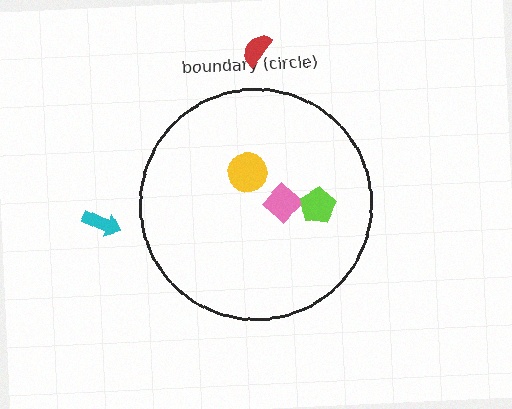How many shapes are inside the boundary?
3 inside, 2 outside.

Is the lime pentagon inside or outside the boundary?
Inside.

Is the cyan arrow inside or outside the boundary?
Outside.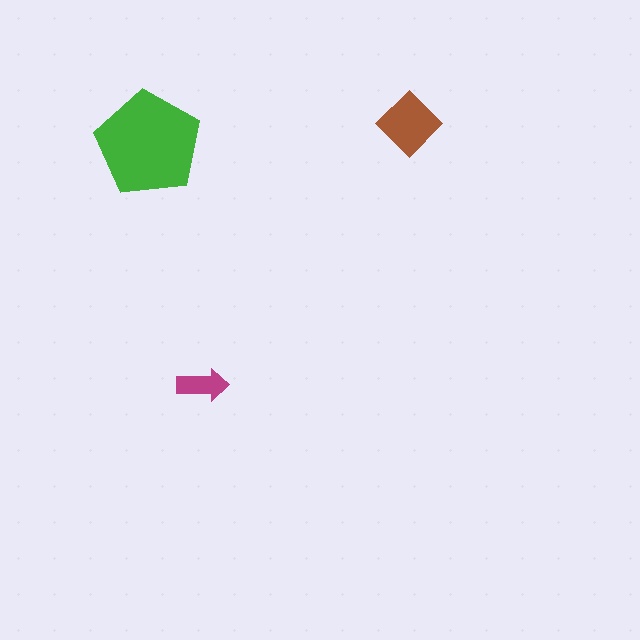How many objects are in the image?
There are 3 objects in the image.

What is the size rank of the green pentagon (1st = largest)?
1st.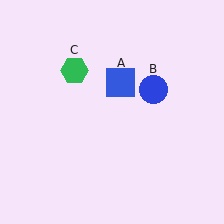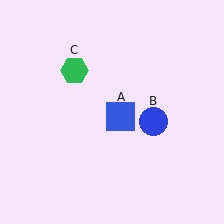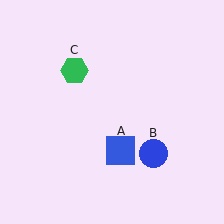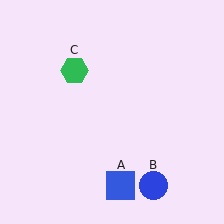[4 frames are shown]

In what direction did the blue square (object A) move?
The blue square (object A) moved down.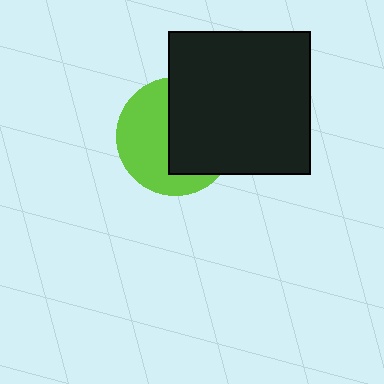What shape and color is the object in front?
The object in front is a black square.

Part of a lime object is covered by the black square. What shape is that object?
It is a circle.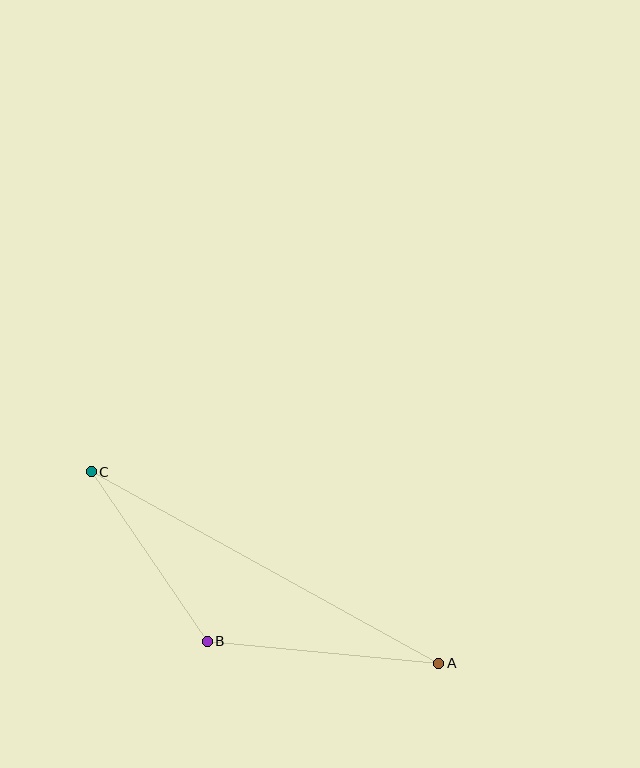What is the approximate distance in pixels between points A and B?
The distance between A and B is approximately 233 pixels.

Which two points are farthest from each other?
Points A and C are farthest from each other.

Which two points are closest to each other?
Points B and C are closest to each other.